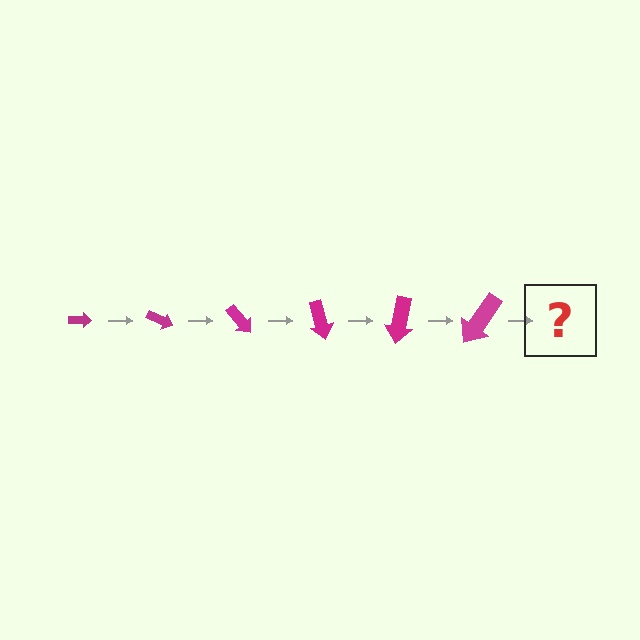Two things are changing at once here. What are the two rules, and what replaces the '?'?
The two rules are that the arrow grows larger each step and it rotates 25 degrees each step. The '?' should be an arrow, larger than the previous one and rotated 150 degrees from the start.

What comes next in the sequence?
The next element should be an arrow, larger than the previous one and rotated 150 degrees from the start.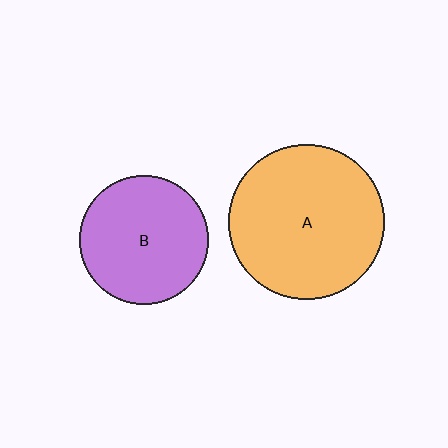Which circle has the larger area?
Circle A (orange).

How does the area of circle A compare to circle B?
Approximately 1.4 times.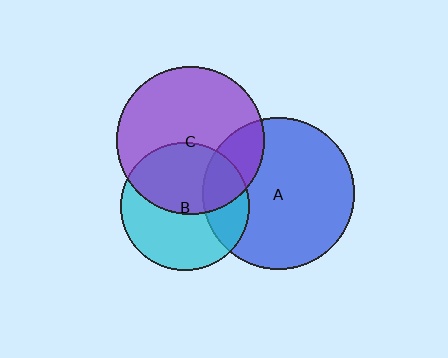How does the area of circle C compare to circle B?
Approximately 1.3 times.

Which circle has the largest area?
Circle A (blue).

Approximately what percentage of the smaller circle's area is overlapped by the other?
Approximately 20%.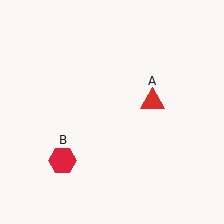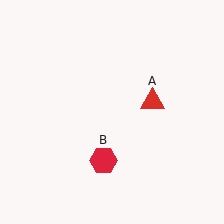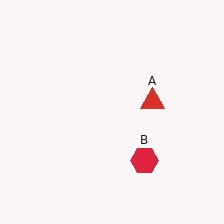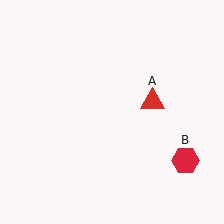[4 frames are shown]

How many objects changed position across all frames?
1 object changed position: red hexagon (object B).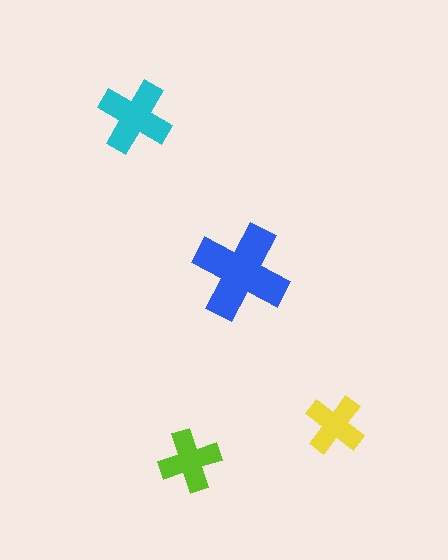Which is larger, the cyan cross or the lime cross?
The cyan one.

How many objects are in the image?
There are 4 objects in the image.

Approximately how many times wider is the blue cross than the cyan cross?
About 1.5 times wider.